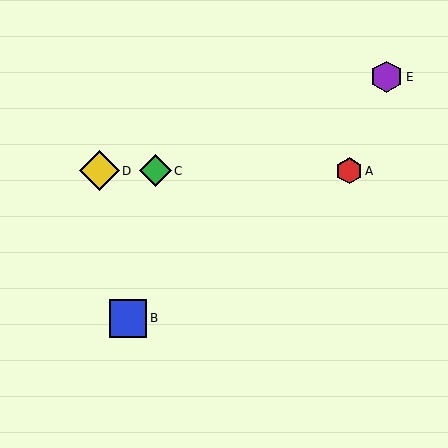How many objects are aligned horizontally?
3 objects (A, C, D) are aligned horizontally.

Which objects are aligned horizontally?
Objects A, C, D are aligned horizontally.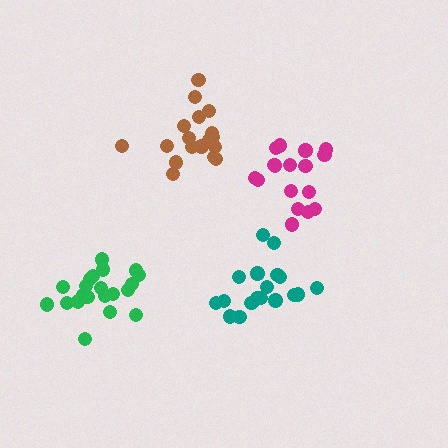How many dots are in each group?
Group 1: 18 dots, Group 2: 17 dots, Group 3: 21 dots, Group 4: 18 dots (74 total).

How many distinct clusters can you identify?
There are 4 distinct clusters.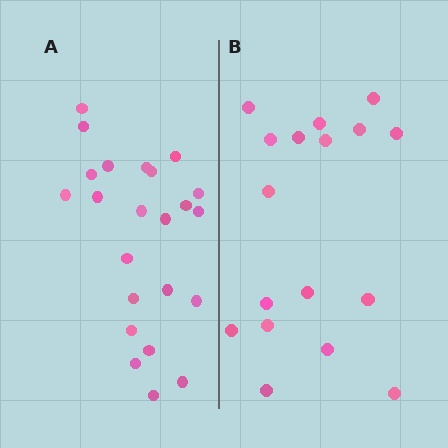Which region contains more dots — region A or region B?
Region A (the left region) has more dots.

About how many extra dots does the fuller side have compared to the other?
Region A has about 6 more dots than region B.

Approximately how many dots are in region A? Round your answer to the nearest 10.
About 20 dots. (The exact count is 23, which rounds to 20.)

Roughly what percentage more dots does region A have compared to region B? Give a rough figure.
About 35% more.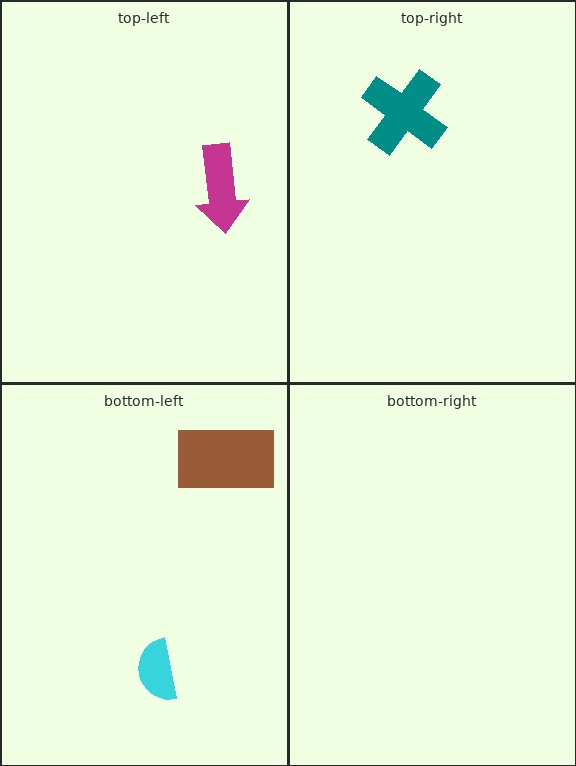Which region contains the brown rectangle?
The bottom-left region.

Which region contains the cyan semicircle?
The bottom-left region.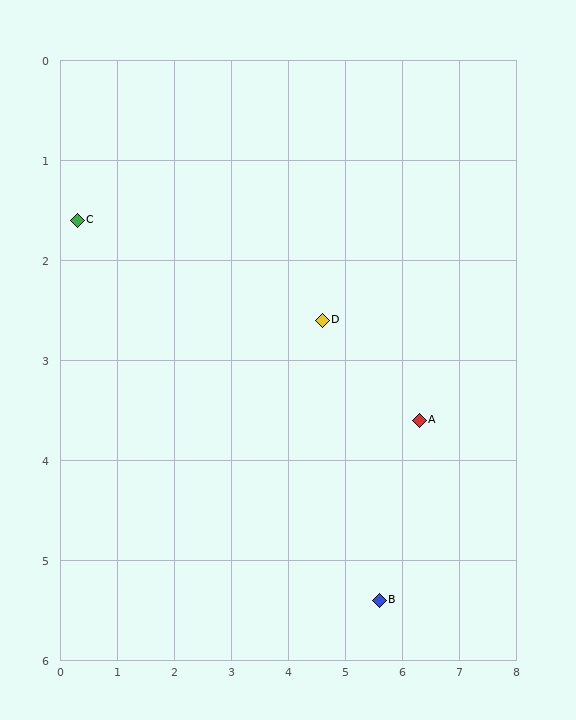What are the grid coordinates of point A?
Point A is at approximately (6.3, 3.6).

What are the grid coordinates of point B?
Point B is at approximately (5.6, 5.4).